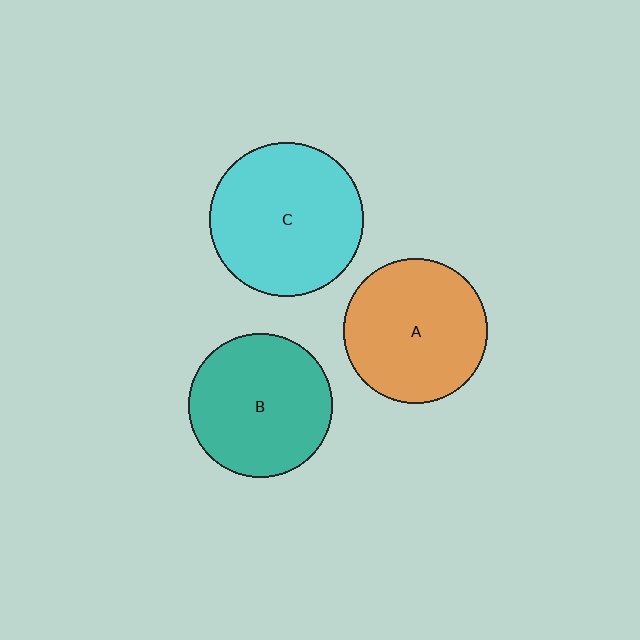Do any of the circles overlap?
No, none of the circles overlap.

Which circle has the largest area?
Circle C (cyan).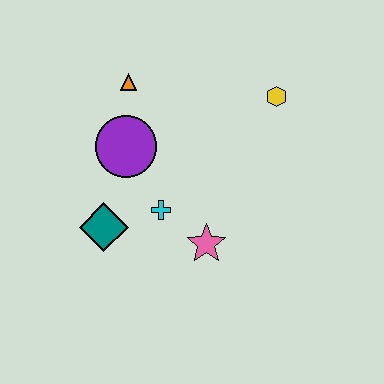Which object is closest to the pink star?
The cyan cross is closest to the pink star.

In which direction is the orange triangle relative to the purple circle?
The orange triangle is above the purple circle.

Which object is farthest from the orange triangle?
The pink star is farthest from the orange triangle.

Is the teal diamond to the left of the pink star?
Yes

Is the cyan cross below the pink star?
No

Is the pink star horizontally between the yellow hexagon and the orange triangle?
Yes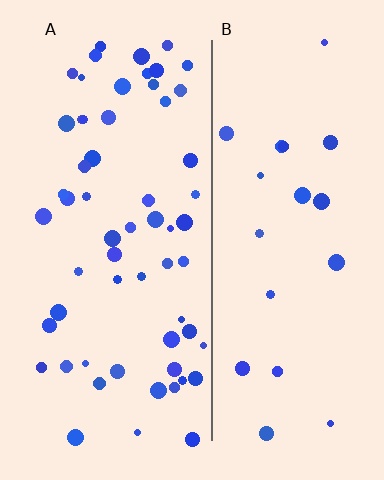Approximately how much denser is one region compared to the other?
Approximately 2.9× — region A over region B.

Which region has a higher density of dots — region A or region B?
A (the left).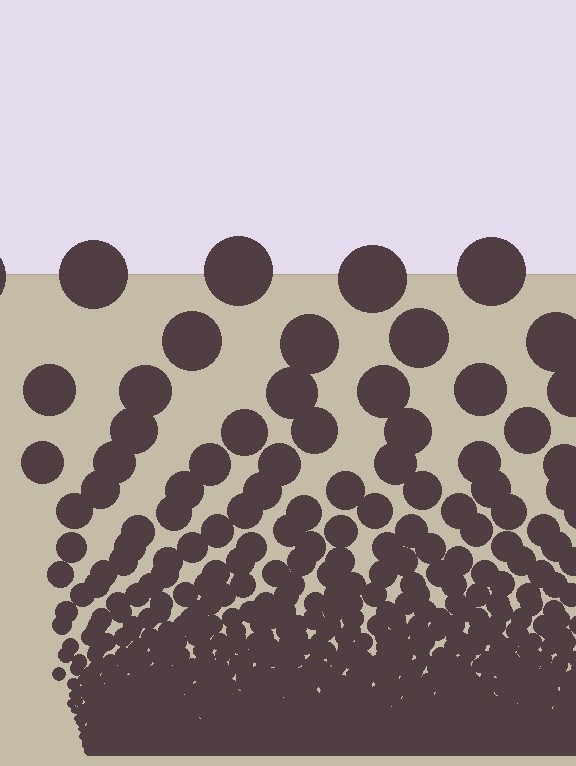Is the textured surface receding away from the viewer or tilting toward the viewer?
The surface appears to tilt toward the viewer. Texture elements get larger and sparser toward the top.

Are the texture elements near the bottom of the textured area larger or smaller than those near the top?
Smaller. The gradient is inverted — elements near the bottom are smaller and denser.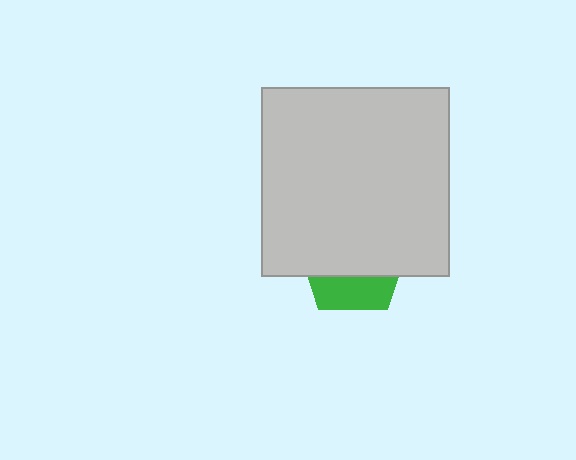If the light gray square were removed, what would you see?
You would see the complete green pentagon.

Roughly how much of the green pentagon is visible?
A small part of it is visible (roughly 31%).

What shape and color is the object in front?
The object in front is a light gray square.